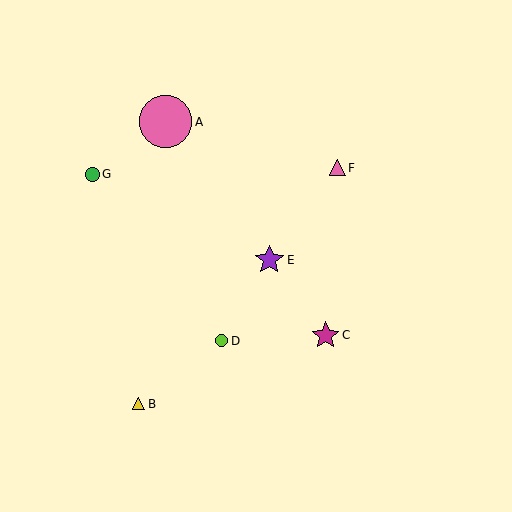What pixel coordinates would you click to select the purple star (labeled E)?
Click at (269, 260) to select the purple star E.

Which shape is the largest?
The pink circle (labeled A) is the largest.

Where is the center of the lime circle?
The center of the lime circle is at (222, 341).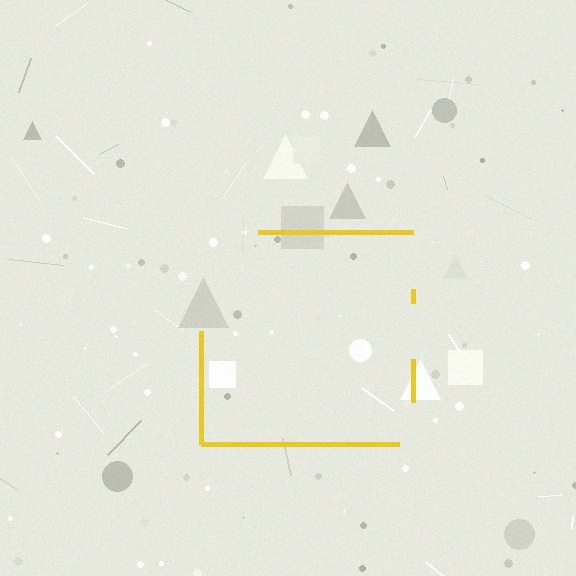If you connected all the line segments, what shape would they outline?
They would outline a square.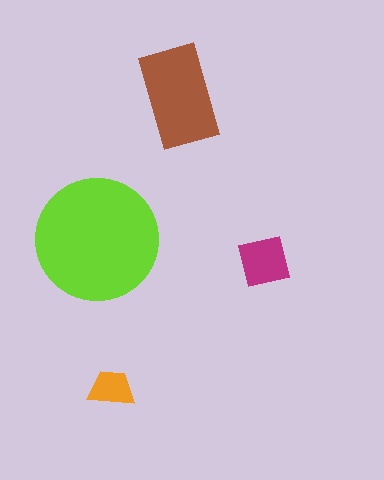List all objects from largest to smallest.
The lime circle, the brown rectangle, the magenta square, the orange trapezoid.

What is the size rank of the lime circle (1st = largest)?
1st.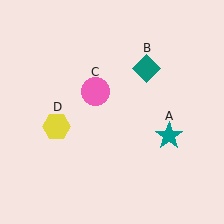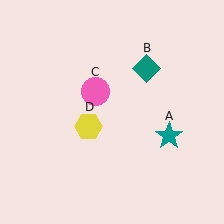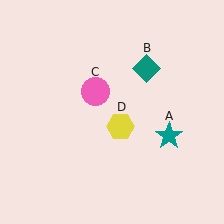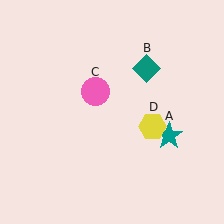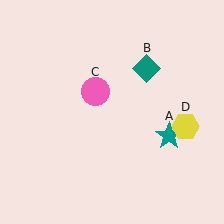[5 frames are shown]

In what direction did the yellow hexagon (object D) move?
The yellow hexagon (object D) moved right.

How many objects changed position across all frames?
1 object changed position: yellow hexagon (object D).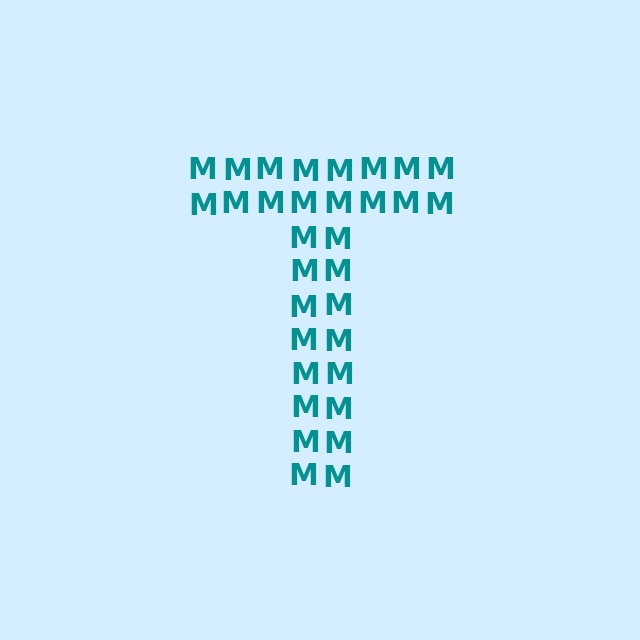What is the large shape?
The large shape is the letter T.